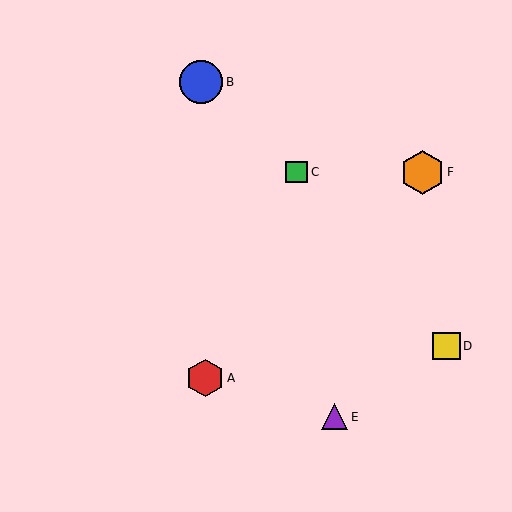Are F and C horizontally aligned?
Yes, both are at y≈172.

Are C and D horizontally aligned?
No, C is at y≈172 and D is at y≈346.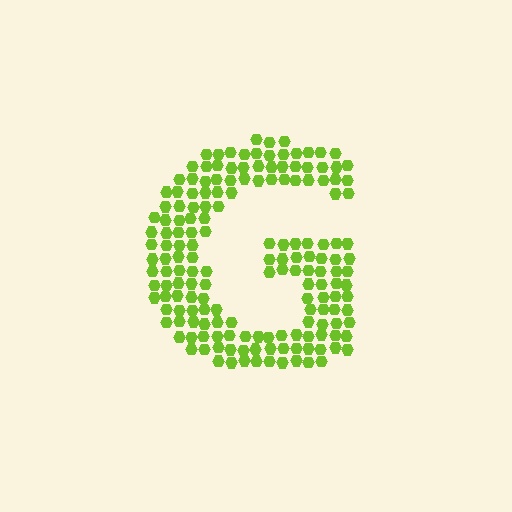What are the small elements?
The small elements are hexagons.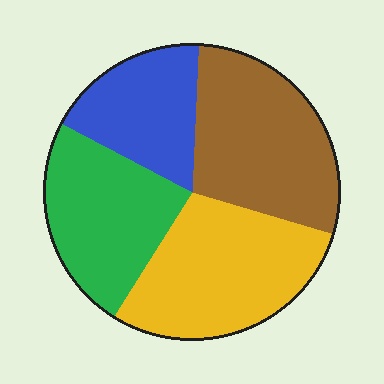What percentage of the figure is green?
Green takes up about one quarter (1/4) of the figure.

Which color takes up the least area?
Blue, at roughly 20%.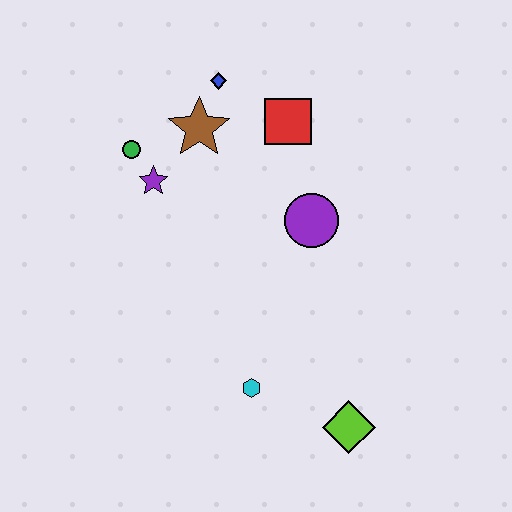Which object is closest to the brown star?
The blue diamond is closest to the brown star.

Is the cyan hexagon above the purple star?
No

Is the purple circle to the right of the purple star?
Yes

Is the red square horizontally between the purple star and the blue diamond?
No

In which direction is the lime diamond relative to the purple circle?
The lime diamond is below the purple circle.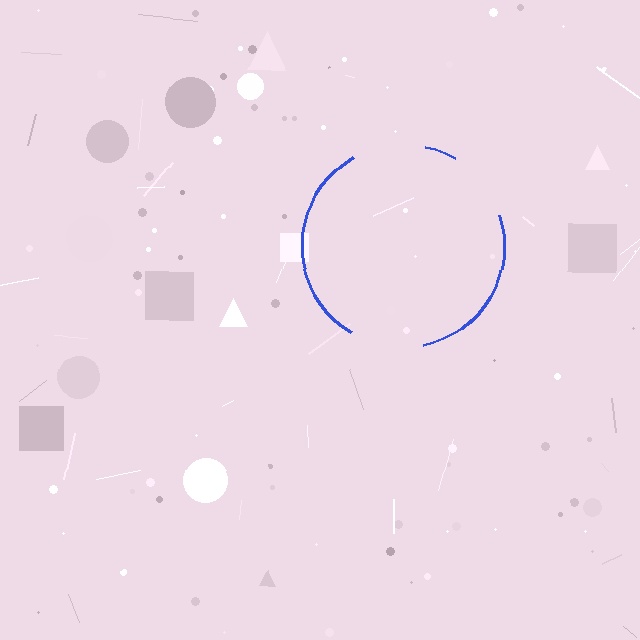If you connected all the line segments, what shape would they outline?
They would outline a circle.